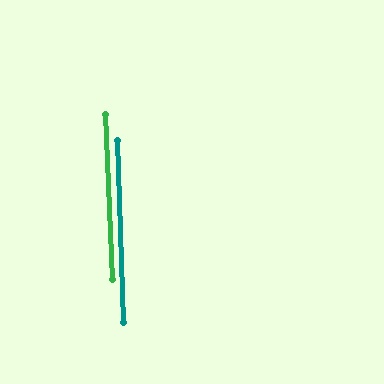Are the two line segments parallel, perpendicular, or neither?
Parallel — their directions differ by only 0.6°.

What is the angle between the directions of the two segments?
Approximately 1 degree.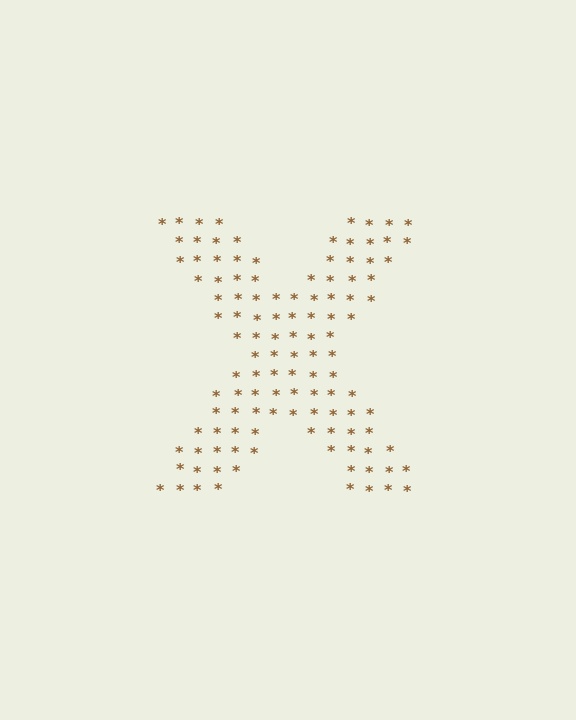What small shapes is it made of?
It is made of small asterisks.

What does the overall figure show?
The overall figure shows the letter X.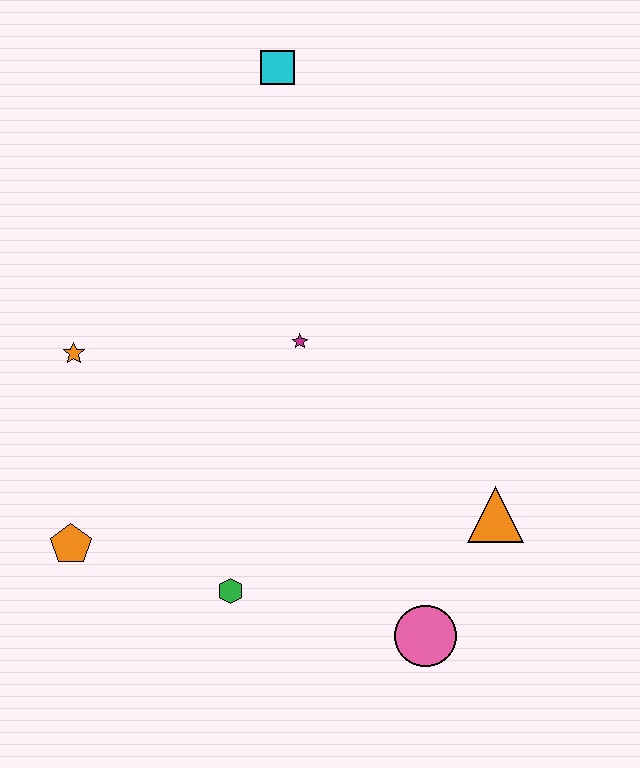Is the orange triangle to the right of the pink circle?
Yes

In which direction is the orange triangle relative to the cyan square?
The orange triangle is below the cyan square.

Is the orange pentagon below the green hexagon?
No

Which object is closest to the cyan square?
The magenta star is closest to the cyan square.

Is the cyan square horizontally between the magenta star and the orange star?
Yes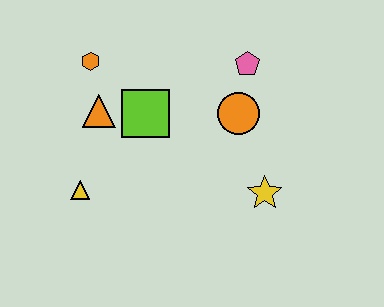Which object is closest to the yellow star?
The orange circle is closest to the yellow star.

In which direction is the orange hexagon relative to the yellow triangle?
The orange hexagon is above the yellow triangle.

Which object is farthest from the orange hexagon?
The yellow star is farthest from the orange hexagon.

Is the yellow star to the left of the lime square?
No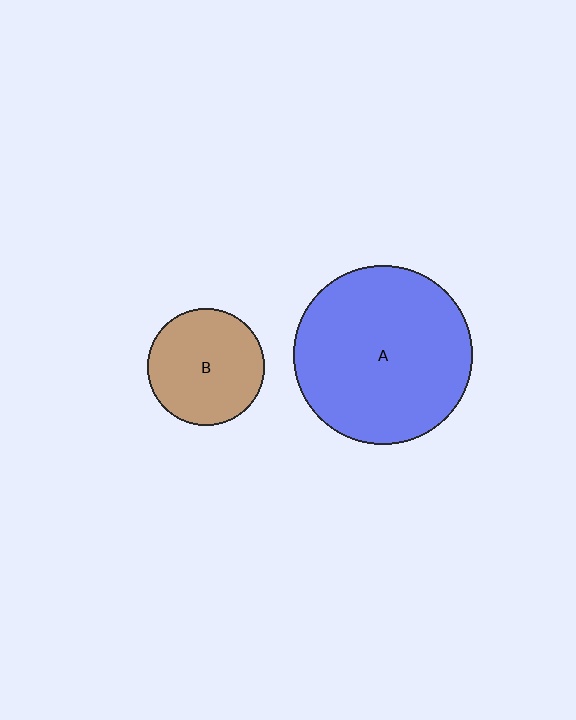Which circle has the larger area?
Circle A (blue).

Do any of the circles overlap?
No, none of the circles overlap.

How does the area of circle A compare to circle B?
Approximately 2.3 times.